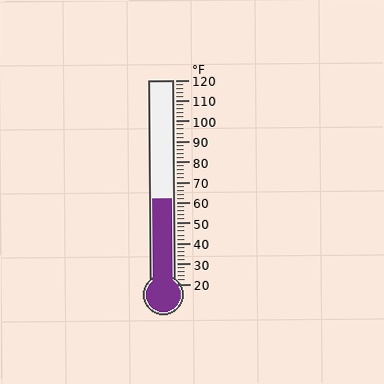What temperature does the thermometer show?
The thermometer shows approximately 62°F.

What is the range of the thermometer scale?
The thermometer scale ranges from 20°F to 120°F.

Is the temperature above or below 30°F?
The temperature is above 30°F.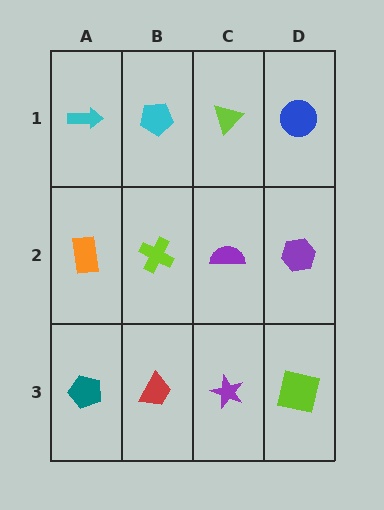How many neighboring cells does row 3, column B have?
3.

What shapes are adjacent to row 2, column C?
A lime triangle (row 1, column C), a purple star (row 3, column C), a lime cross (row 2, column B), a purple hexagon (row 2, column D).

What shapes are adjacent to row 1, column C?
A purple semicircle (row 2, column C), a cyan pentagon (row 1, column B), a blue circle (row 1, column D).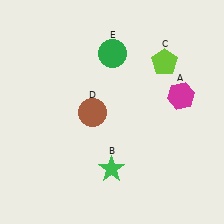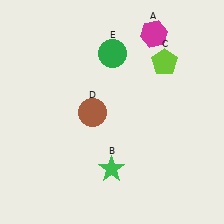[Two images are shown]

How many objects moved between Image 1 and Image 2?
1 object moved between the two images.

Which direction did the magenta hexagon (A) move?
The magenta hexagon (A) moved up.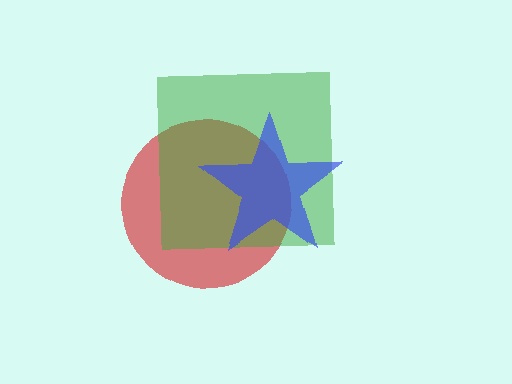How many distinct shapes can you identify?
There are 3 distinct shapes: a red circle, a green square, a blue star.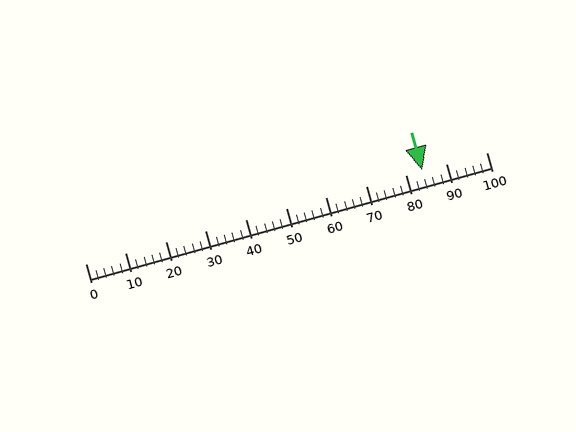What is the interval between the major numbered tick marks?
The major tick marks are spaced 10 units apart.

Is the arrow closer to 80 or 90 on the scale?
The arrow is closer to 80.